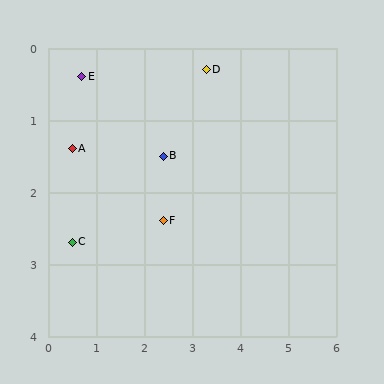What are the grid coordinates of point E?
Point E is at approximately (0.7, 0.4).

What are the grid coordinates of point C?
Point C is at approximately (0.5, 2.7).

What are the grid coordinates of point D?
Point D is at approximately (3.3, 0.3).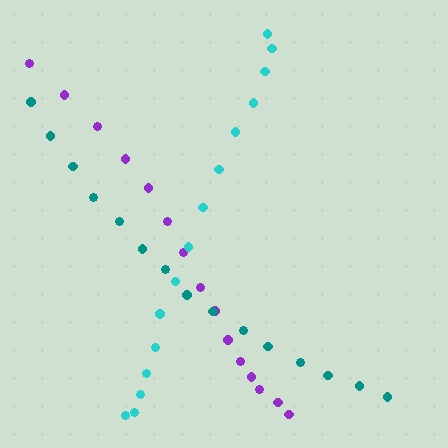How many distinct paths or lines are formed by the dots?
There are 3 distinct paths.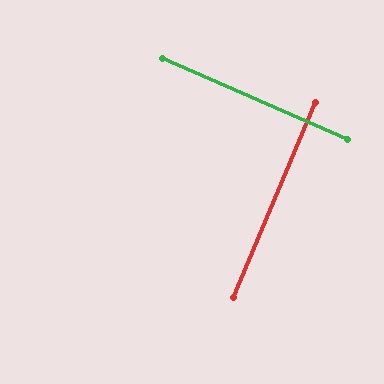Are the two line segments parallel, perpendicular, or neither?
Perpendicular — they meet at approximately 89°.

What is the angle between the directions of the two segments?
Approximately 89 degrees.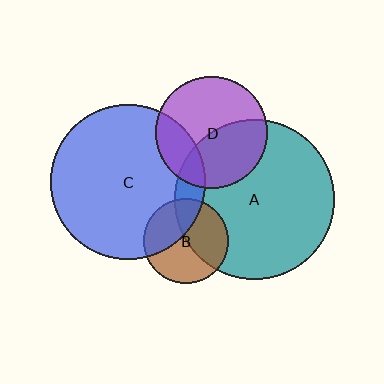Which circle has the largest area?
Circle A (teal).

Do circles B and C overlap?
Yes.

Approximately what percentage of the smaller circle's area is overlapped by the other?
Approximately 35%.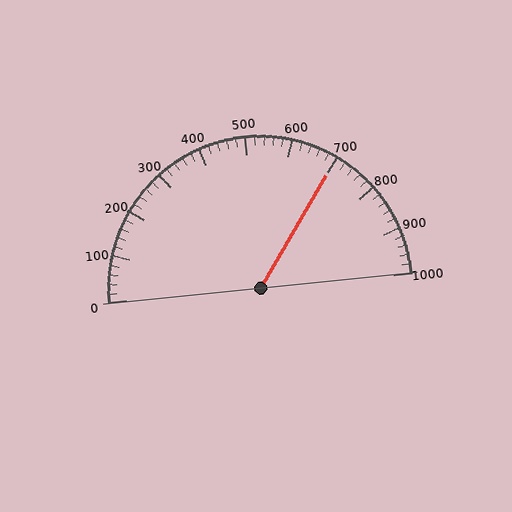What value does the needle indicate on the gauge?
The needle indicates approximately 700.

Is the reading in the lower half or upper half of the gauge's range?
The reading is in the upper half of the range (0 to 1000).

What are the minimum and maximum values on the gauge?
The gauge ranges from 0 to 1000.